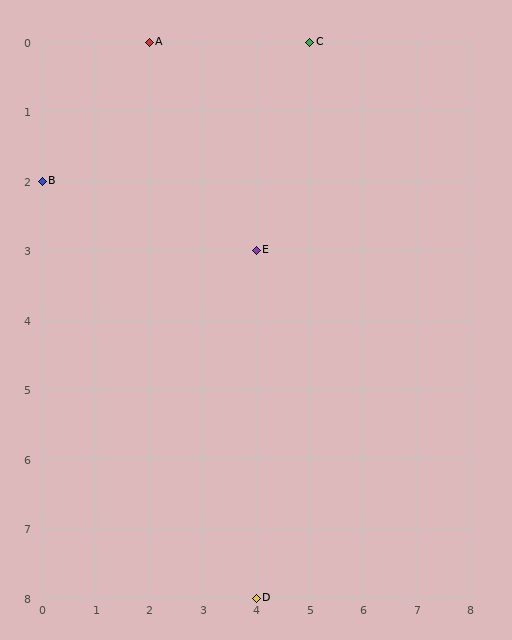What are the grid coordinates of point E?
Point E is at grid coordinates (4, 3).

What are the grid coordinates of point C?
Point C is at grid coordinates (5, 0).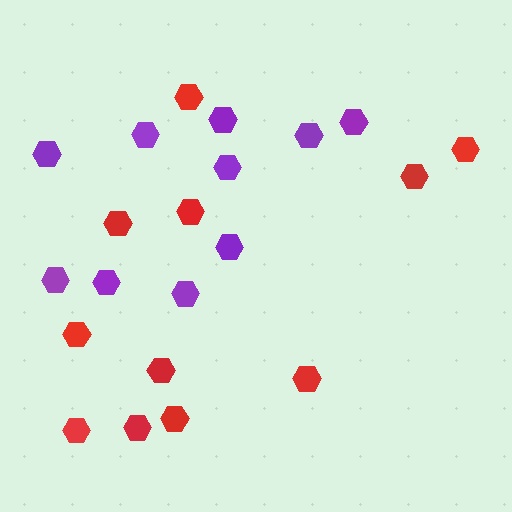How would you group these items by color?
There are 2 groups: one group of purple hexagons (10) and one group of red hexagons (11).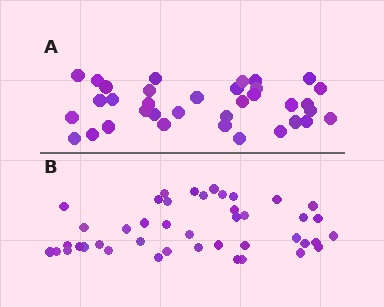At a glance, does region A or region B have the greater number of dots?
Region B (the bottom region) has more dots.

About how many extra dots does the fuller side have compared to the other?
Region B has roughly 8 or so more dots than region A.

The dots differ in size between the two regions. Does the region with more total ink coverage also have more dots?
No. Region A has more total ink coverage because its dots are larger, but region B actually contains more individual dots. Total area can be misleading — the number of items is what matters here.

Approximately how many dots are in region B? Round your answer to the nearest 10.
About 40 dots. (The exact count is 43, which rounds to 40.)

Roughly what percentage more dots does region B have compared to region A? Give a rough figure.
About 25% more.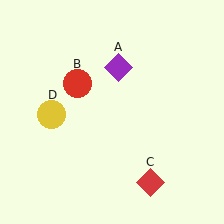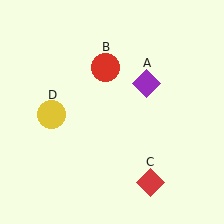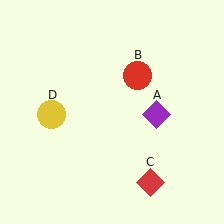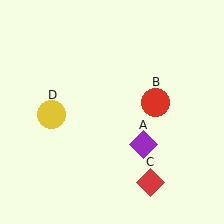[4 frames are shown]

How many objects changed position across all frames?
2 objects changed position: purple diamond (object A), red circle (object B).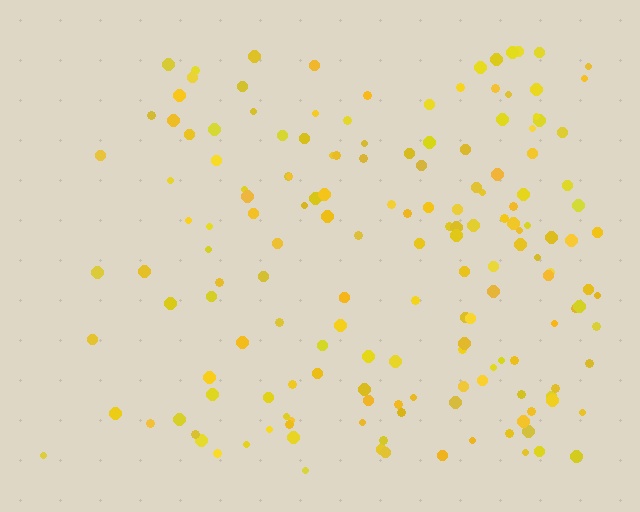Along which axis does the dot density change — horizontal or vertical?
Horizontal.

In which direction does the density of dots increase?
From left to right, with the right side densest.